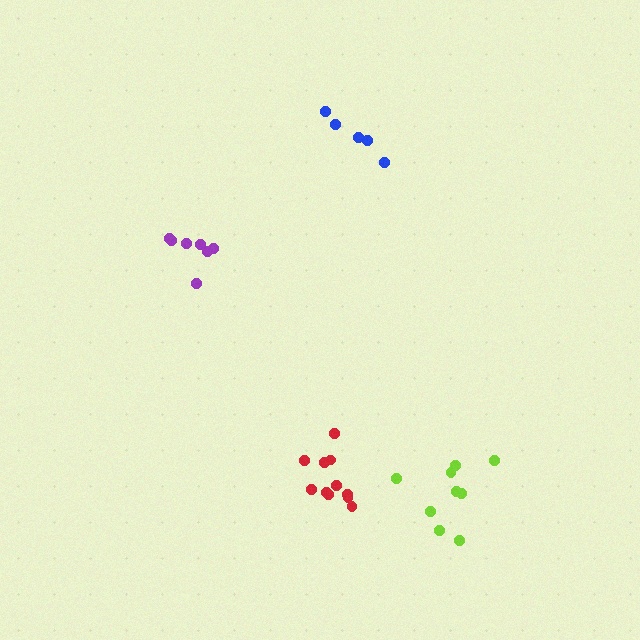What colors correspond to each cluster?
The clusters are colored: lime, purple, red, blue.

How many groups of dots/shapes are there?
There are 4 groups.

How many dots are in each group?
Group 1: 9 dots, Group 2: 7 dots, Group 3: 11 dots, Group 4: 5 dots (32 total).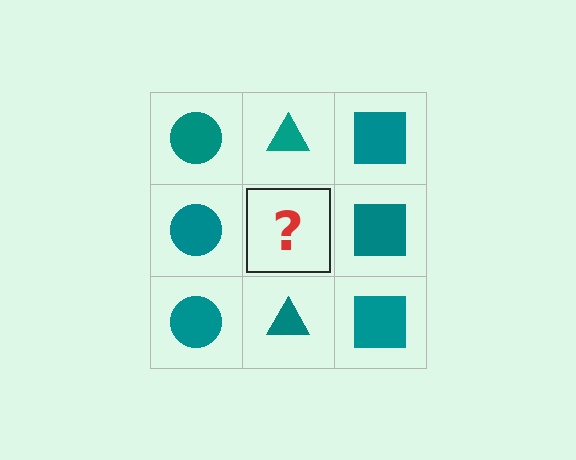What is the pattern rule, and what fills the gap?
The rule is that each column has a consistent shape. The gap should be filled with a teal triangle.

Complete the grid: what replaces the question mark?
The question mark should be replaced with a teal triangle.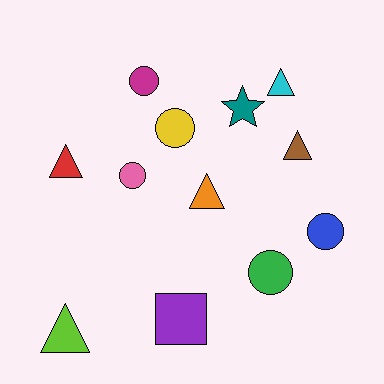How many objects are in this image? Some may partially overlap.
There are 12 objects.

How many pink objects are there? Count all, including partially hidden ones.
There is 1 pink object.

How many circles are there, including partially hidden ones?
There are 5 circles.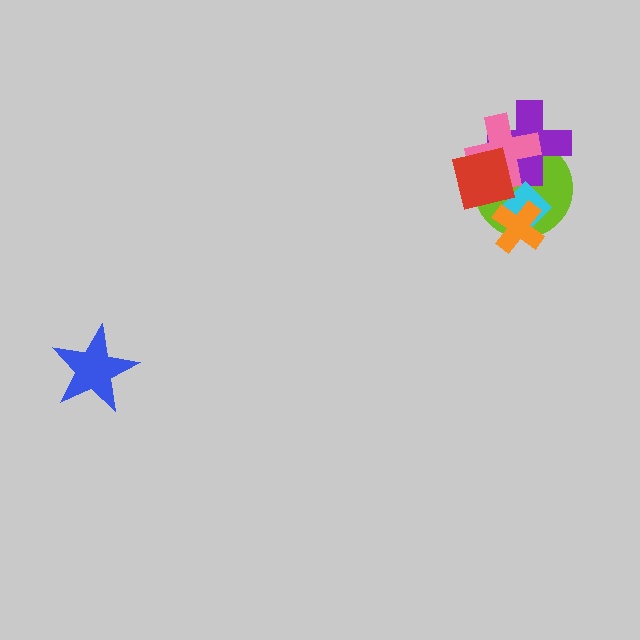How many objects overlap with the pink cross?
3 objects overlap with the pink cross.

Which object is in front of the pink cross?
The red square is in front of the pink cross.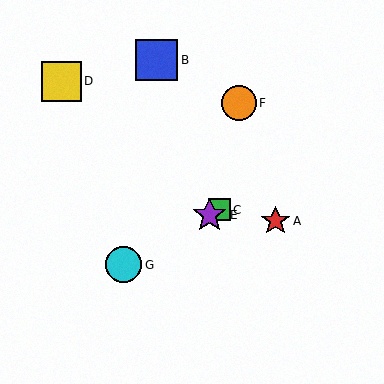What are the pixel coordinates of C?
Object C is at (219, 210).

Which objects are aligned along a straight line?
Objects C, E, G are aligned along a straight line.